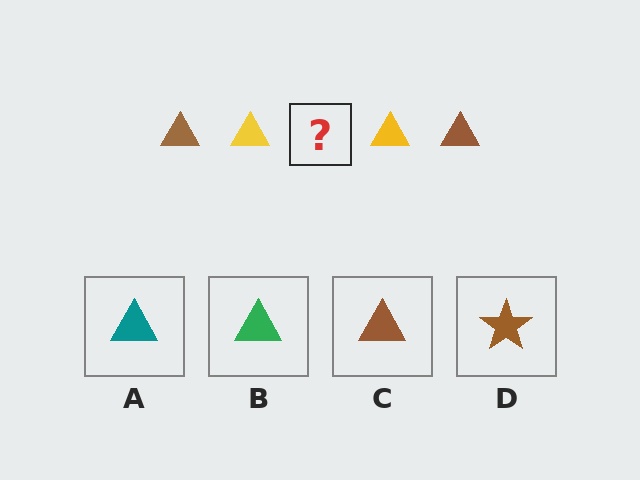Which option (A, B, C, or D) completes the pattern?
C.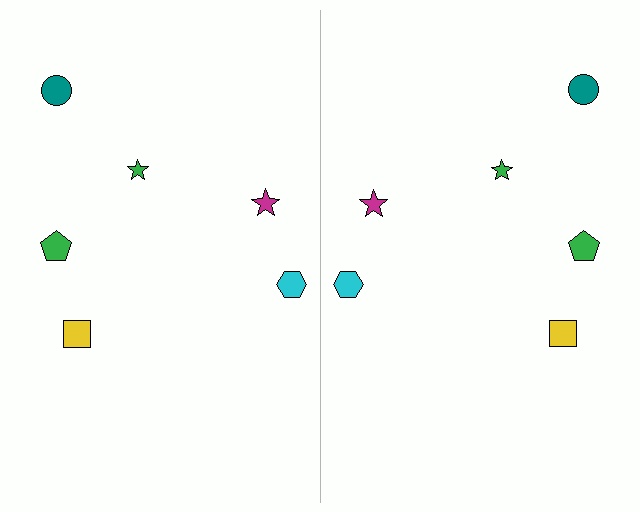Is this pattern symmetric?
Yes, this pattern has bilateral (reflection) symmetry.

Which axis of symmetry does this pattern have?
The pattern has a vertical axis of symmetry running through the center of the image.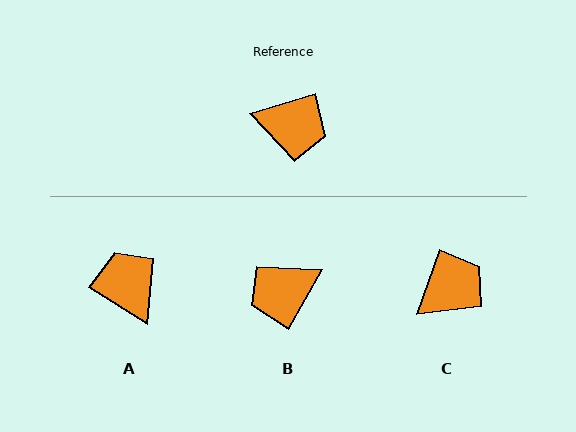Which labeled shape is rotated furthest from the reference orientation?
B, about 137 degrees away.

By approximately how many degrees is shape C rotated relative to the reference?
Approximately 53 degrees counter-clockwise.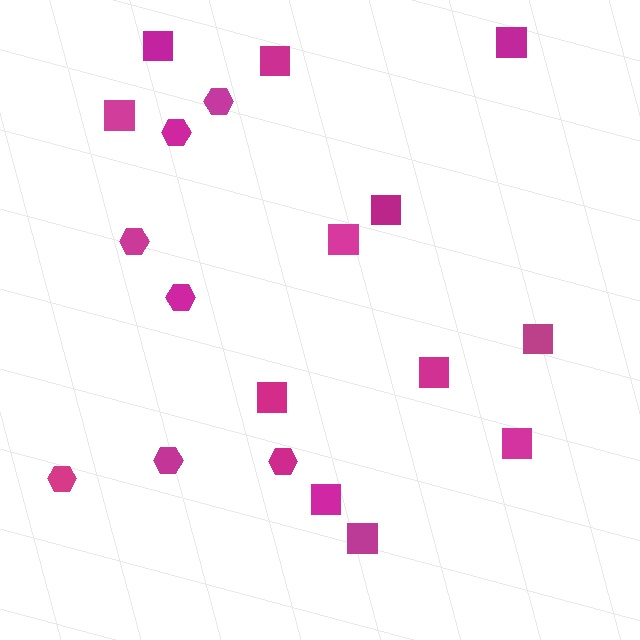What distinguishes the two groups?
There are 2 groups: one group of squares (12) and one group of hexagons (7).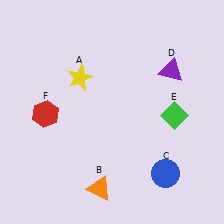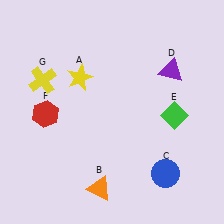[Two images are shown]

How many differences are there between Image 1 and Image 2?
There is 1 difference between the two images.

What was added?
A yellow cross (G) was added in Image 2.